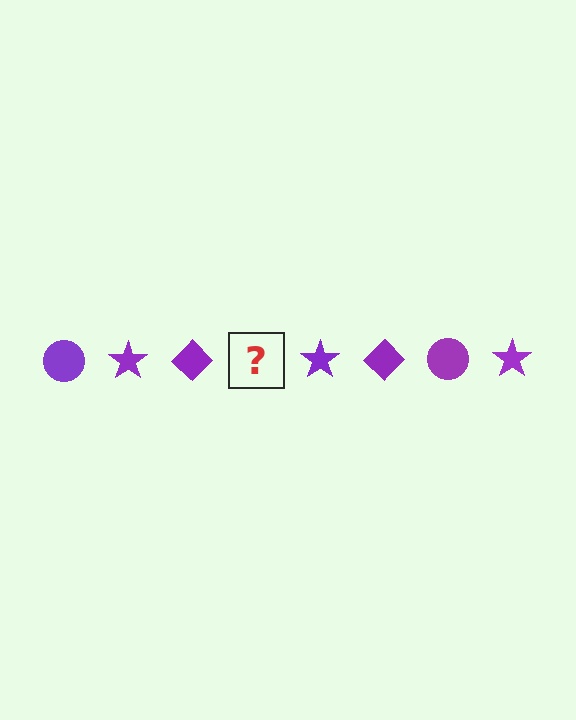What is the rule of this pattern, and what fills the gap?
The rule is that the pattern cycles through circle, star, diamond shapes in purple. The gap should be filled with a purple circle.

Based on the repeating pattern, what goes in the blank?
The blank should be a purple circle.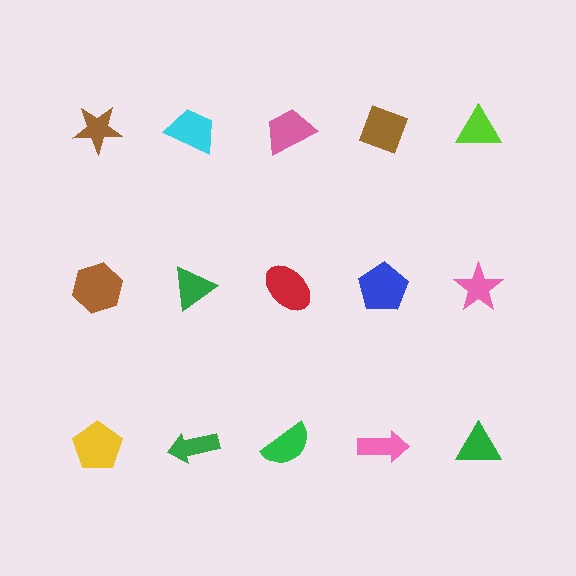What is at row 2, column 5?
A pink star.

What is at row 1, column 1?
A brown star.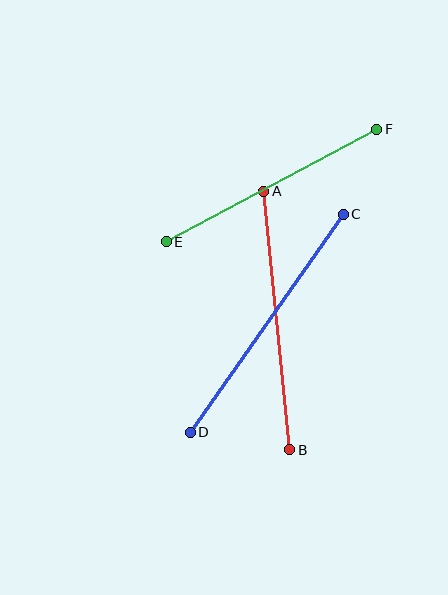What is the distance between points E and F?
The distance is approximately 239 pixels.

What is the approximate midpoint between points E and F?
The midpoint is at approximately (272, 185) pixels.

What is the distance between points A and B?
The distance is approximately 260 pixels.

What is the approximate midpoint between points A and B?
The midpoint is at approximately (277, 320) pixels.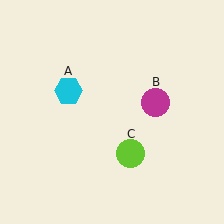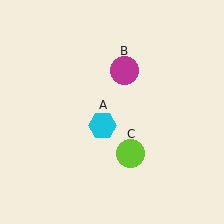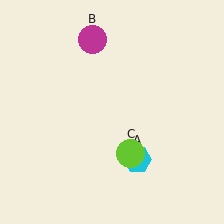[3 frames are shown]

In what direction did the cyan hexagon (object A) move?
The cyan hexagon (object A) moved down and to the right.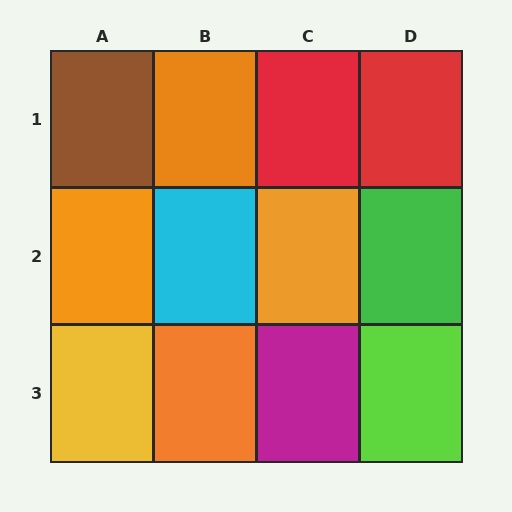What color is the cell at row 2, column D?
Green.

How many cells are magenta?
1 cell is magenta.